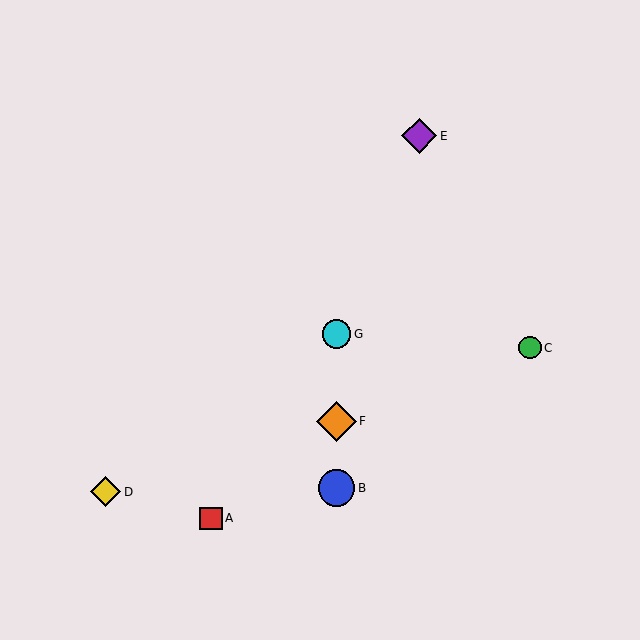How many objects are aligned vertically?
3 objects (B, F, G) are aligned vertically.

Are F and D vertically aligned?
No, F is at x≈337 and D is at x≈106.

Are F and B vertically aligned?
Yes, both are at x≈337.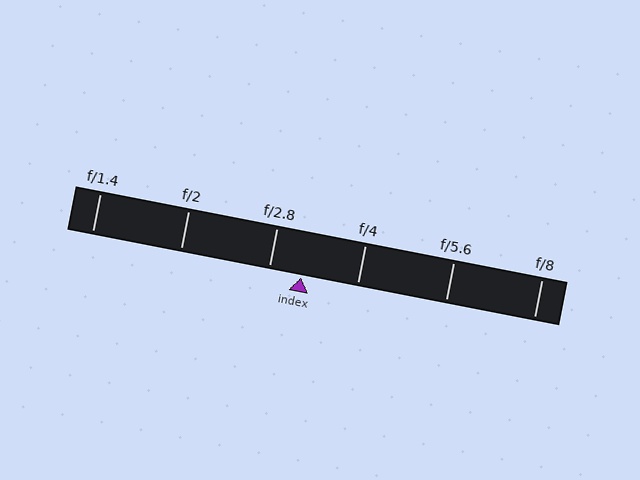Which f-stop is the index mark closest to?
The index mark is closest to f/2.8.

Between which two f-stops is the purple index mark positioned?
The index mark is between f/2.8 and f/4.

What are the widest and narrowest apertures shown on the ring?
The widest aperture shown is f/1.4 and the narrowest is f/8.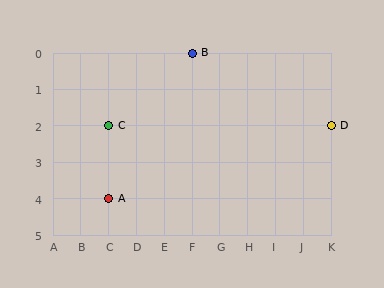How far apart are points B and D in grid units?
Points B and D are 5 columns and 2 rows apart (about 5.4 grid units diagonally).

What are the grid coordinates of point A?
Point A is at grid coordinates (C, 4).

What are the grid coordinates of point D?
Point D is at grid coordinates (K, 2).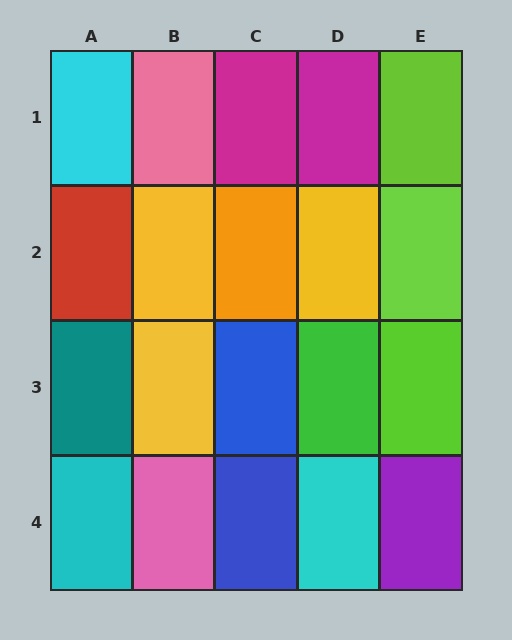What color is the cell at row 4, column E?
Purple.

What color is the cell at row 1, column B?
Pink.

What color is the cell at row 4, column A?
Cyan.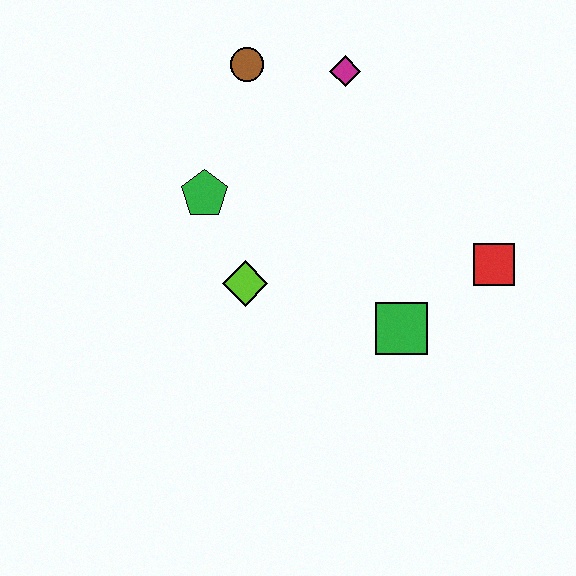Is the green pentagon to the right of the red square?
No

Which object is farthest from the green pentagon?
The red square is farthest from the green pentagon.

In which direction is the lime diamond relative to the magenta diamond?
The lime diamond is below the magenta diamond.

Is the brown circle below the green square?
No